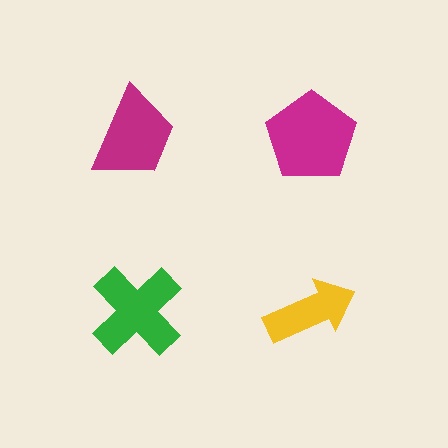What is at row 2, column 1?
A green cross.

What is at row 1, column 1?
A magenta trapezoid.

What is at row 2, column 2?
A yellow arrow.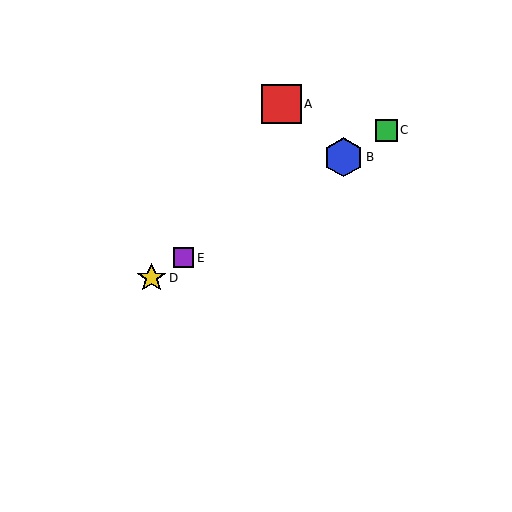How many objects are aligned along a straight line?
4 objects (B, C, D, E) are aligned along a straight line.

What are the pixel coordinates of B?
Object B is at (343, 157).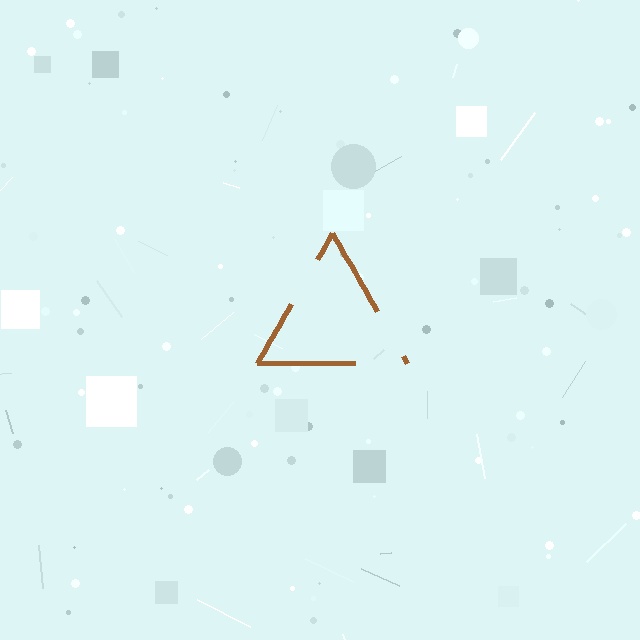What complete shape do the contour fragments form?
The contour fragments form a triangle.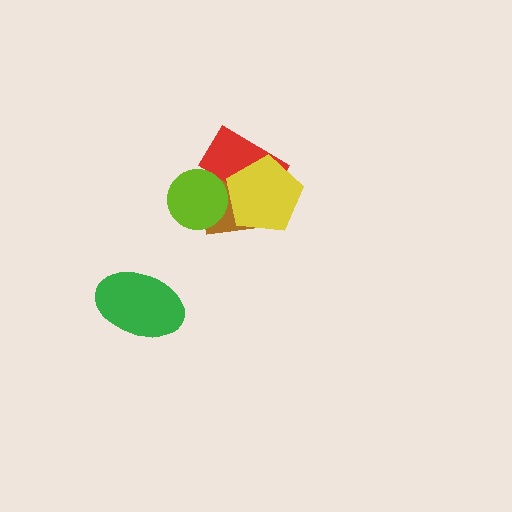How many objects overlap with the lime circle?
2 objects overlap with the lime circle.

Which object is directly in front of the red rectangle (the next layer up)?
The yellow pentagon is directly in front of the red rectangle.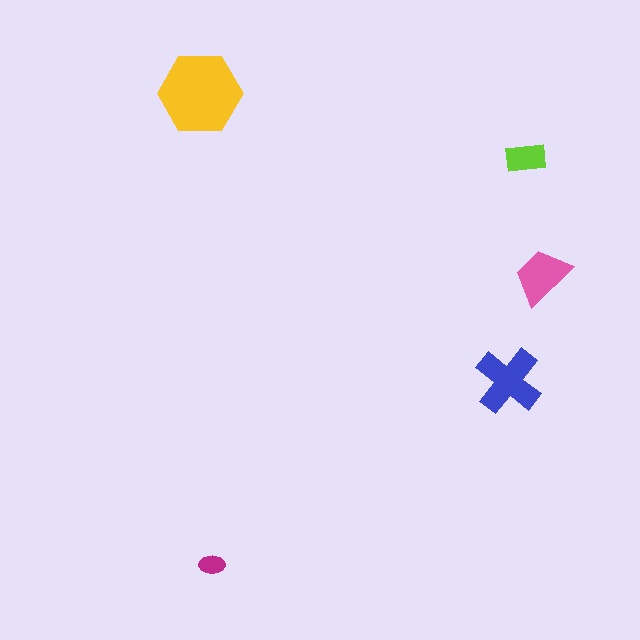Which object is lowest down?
The magenta ellipse is bottommost.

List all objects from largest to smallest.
The yellow hexagon, the blue cross, the pink trapezoid, the lime rectangle, the magenta ellipse.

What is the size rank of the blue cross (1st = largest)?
2nd.